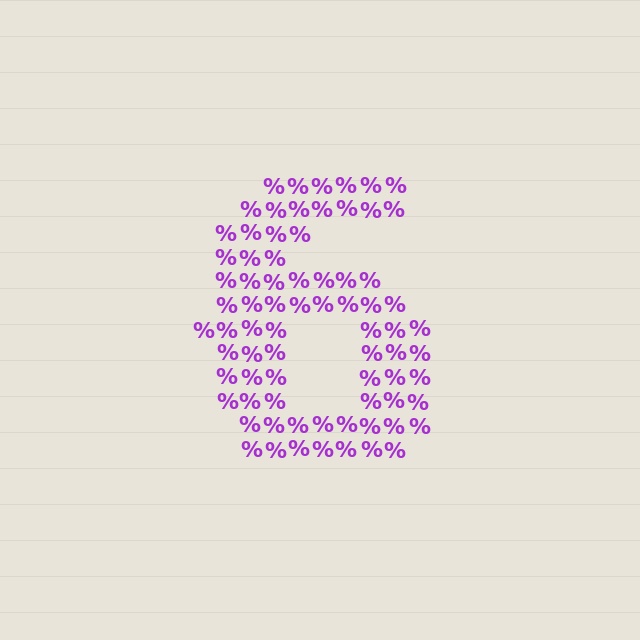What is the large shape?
The large shape is the digit 6.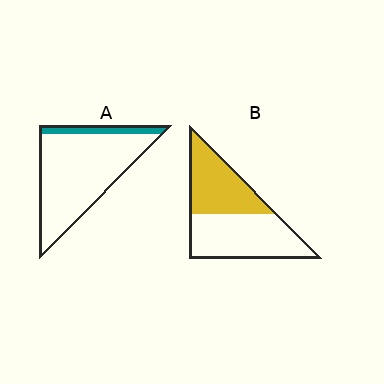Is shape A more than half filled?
No.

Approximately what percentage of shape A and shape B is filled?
A is approximately 15% and B is approximately 45%.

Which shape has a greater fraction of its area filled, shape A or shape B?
Shape B.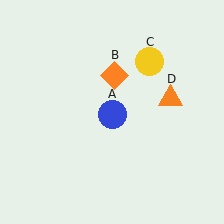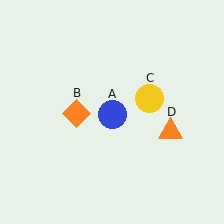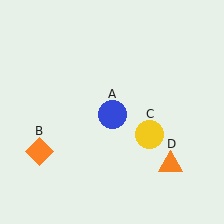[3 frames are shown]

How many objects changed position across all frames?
3 objects changed position: orange diamond (object B), yellow circle (object C), orange triangle (object D).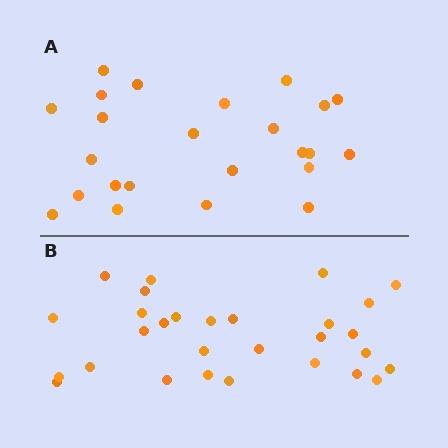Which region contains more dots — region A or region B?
Region B (the bottom region) has more dots.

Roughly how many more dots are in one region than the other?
Region B has about 5 more dots than region A.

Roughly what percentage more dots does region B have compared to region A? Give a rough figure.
About 20% more.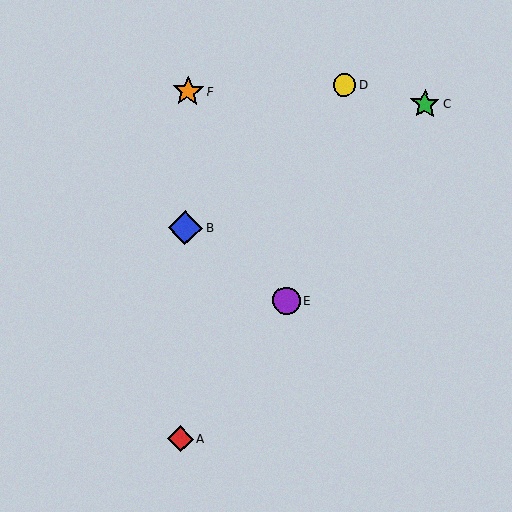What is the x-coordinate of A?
Object A is at x≈181.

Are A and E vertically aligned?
No, A is at x≈181 and E is at x≈286.